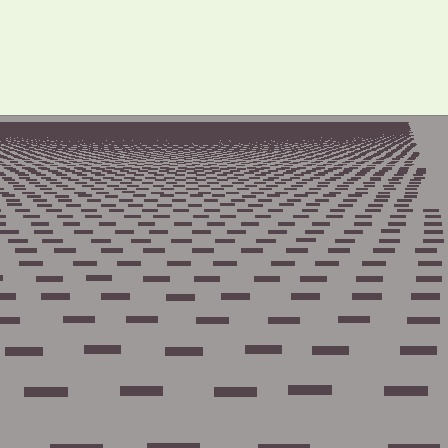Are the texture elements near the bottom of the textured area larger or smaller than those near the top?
Larger. Near the bottom, elements are closer to the viewer and appear at a bigger on-screen size.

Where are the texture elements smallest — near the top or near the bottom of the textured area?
Near the top.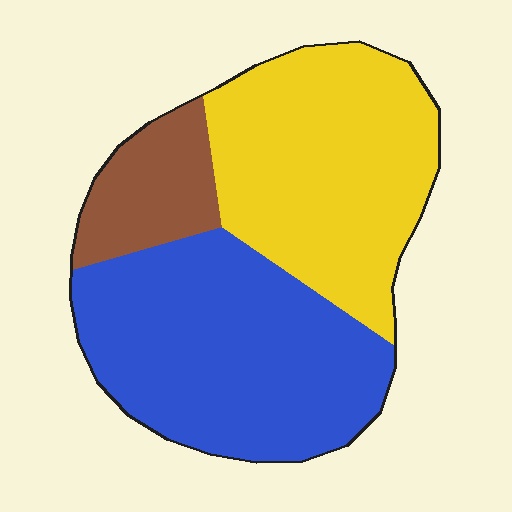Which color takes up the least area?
Brown, at roughly 15%.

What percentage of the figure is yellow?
Yellow covers around 40% of the figure.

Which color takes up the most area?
Blue, at roughly 45%.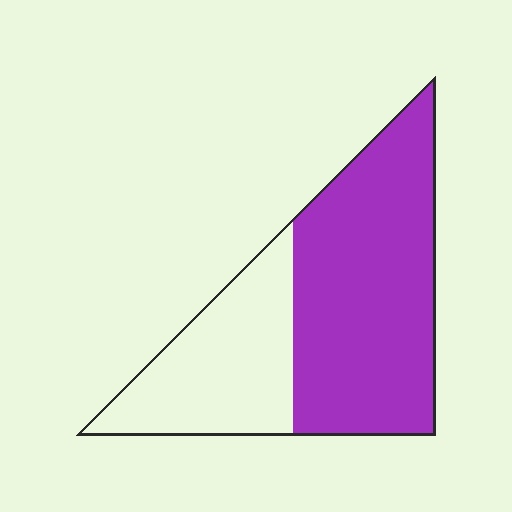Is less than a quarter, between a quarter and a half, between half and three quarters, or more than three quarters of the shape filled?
Between half and three quarters.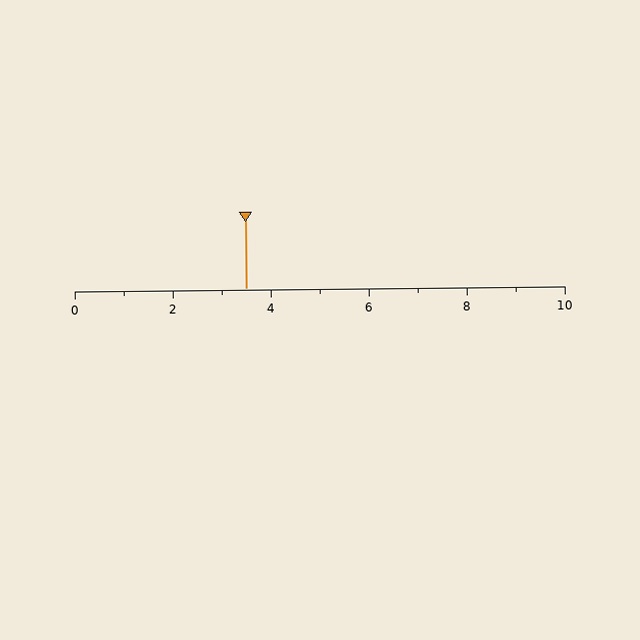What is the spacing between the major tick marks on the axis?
The major ticks are spaced 2 apart.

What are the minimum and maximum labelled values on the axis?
The axis runs from 0 to 10.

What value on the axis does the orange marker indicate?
The marker indicates approximately 3.5.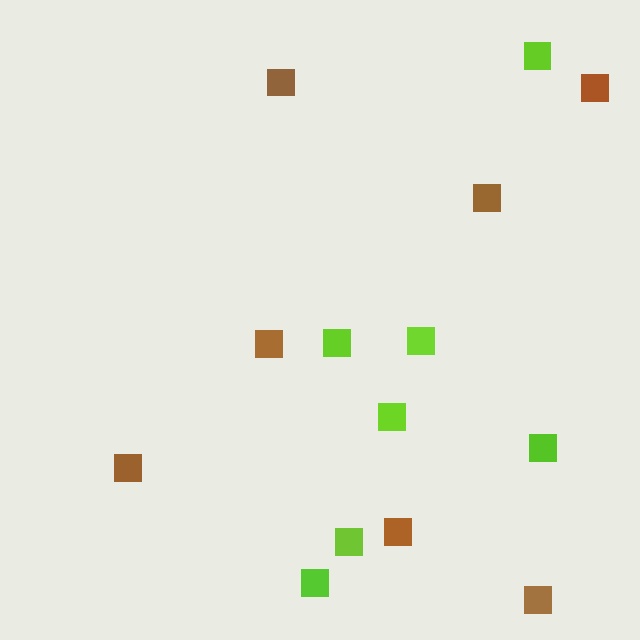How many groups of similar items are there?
There are 2 groups: one group of lime squares (7) and one group of brown squares (7).